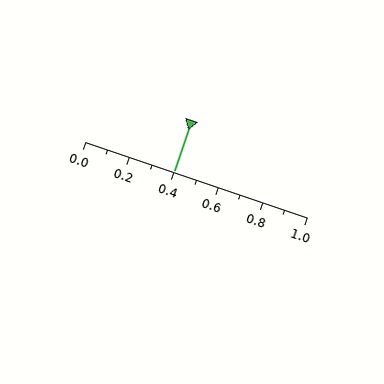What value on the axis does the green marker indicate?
The marker indicates approximately 0.4.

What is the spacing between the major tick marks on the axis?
The major ticks are spaced 0.2 apart.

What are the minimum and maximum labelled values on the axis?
The axis runs from 0.0 to 1.0.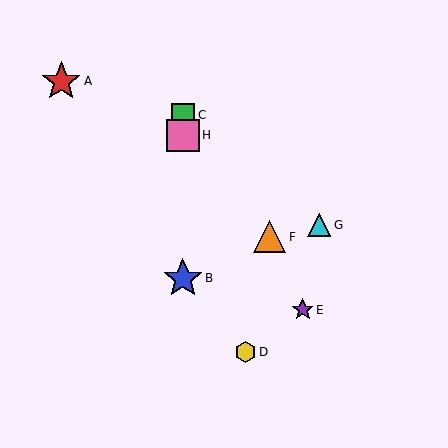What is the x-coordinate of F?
Object F is at x≈270.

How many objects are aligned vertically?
3 objects (B, C, H) are aligned vertically.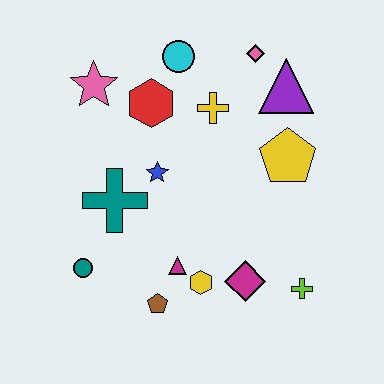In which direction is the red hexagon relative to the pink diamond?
The red hexagon is to the left of the pink diamond.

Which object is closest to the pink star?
The red hexagon is closest to the pink star.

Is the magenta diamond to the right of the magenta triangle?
Yes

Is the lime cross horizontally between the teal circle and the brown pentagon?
No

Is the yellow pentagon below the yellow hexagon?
No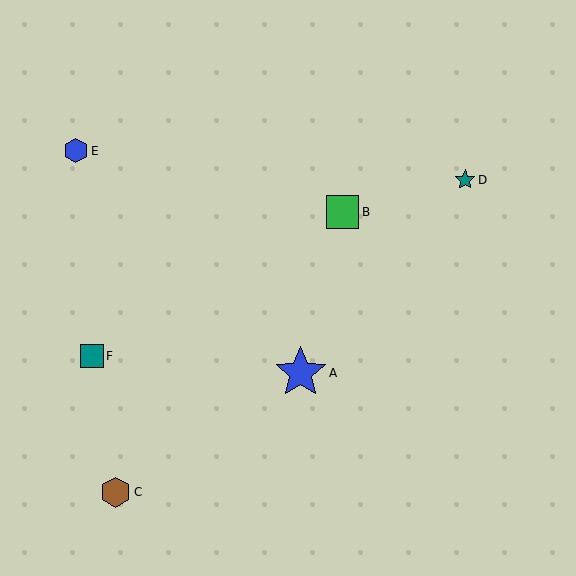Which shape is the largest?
The blue star (labeled A) is the largest.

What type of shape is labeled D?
Shape D is a teal star.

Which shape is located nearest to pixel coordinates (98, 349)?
The teal square (labeled F) at (92, 356) is nearest to that location.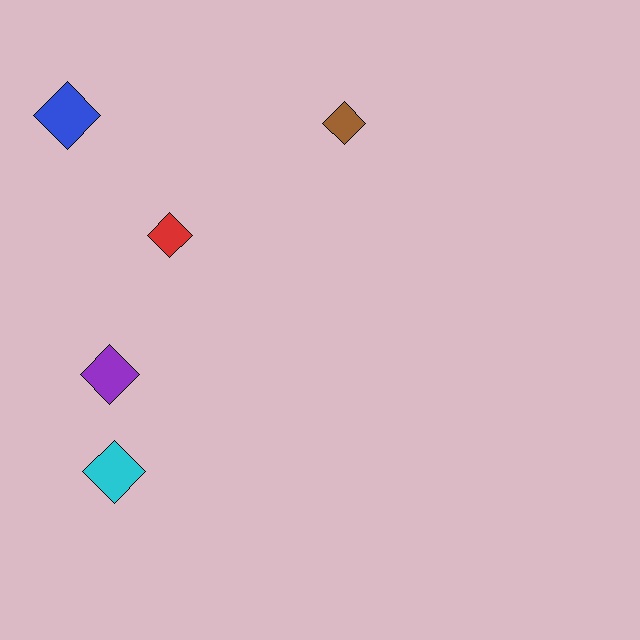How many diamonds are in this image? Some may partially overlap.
There are 5 diamonds.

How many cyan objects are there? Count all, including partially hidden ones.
There is 1 cyan object.